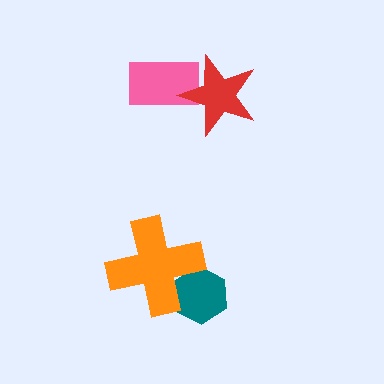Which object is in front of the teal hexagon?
The orange cross is in front of the teal hexagon.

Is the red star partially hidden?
No, no other shape covers it.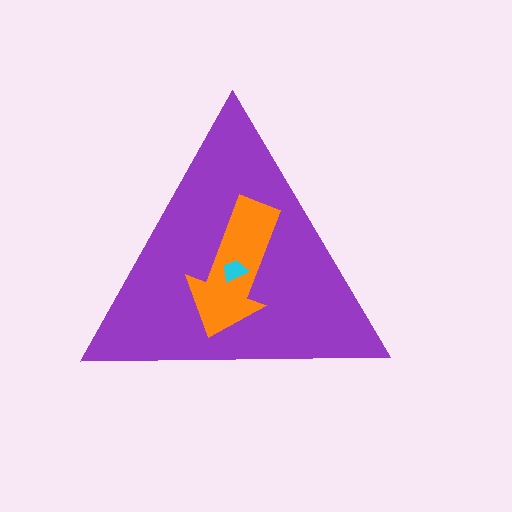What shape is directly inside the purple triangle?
The orange arrow.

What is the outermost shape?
The purple triangle.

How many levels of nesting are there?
3.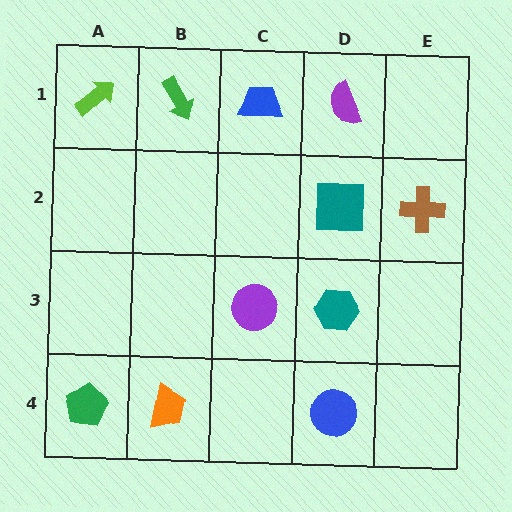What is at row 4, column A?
A green pentagon.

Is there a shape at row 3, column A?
No, that cell is empty.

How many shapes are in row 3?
2 shapes.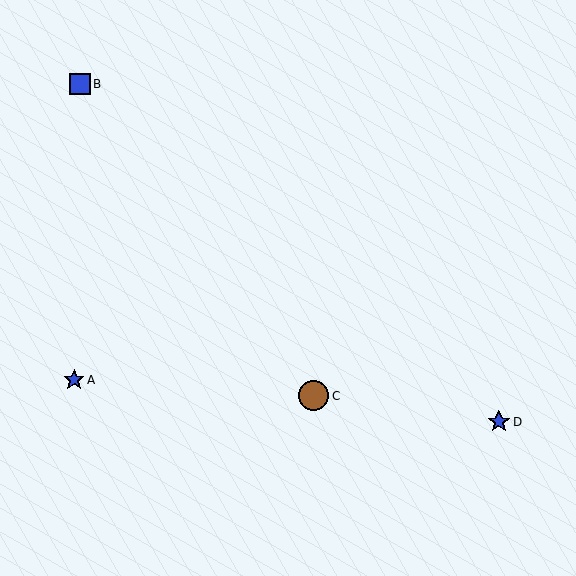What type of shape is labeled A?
Shape A is a blue star.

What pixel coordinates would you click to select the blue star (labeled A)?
Click at (74, 380) to select the blue star A.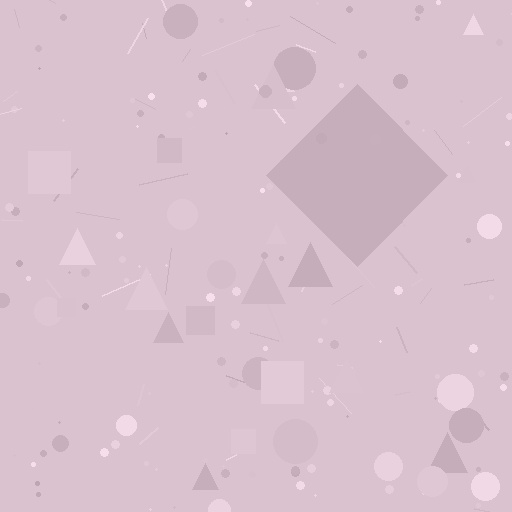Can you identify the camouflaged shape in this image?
The camouflaged shape is a diamond.